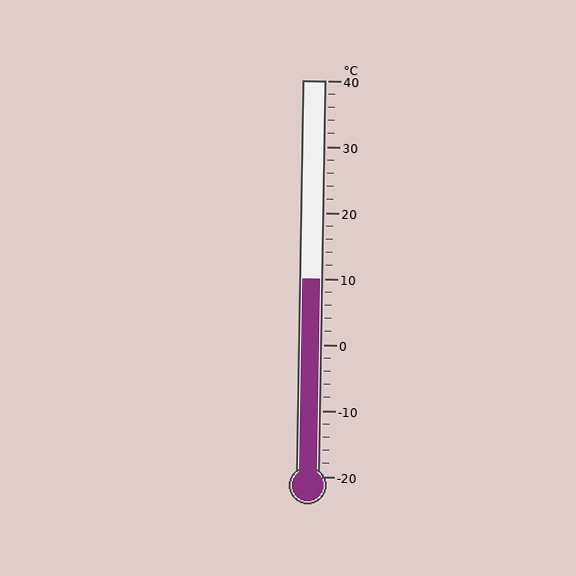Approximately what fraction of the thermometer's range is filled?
The thermometer is filled to approximately 50% of its range.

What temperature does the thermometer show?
The thermometer shows approximately 10°C.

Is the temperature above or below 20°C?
The temperature is below 20°C.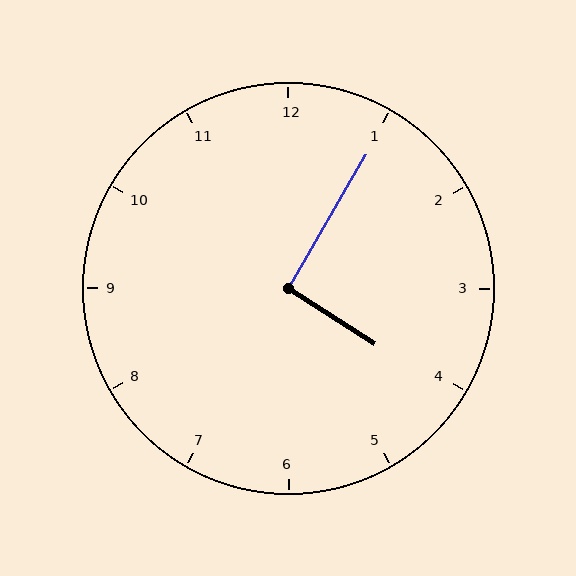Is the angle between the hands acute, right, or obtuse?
It is right.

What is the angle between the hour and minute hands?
Approximately 92 degrees.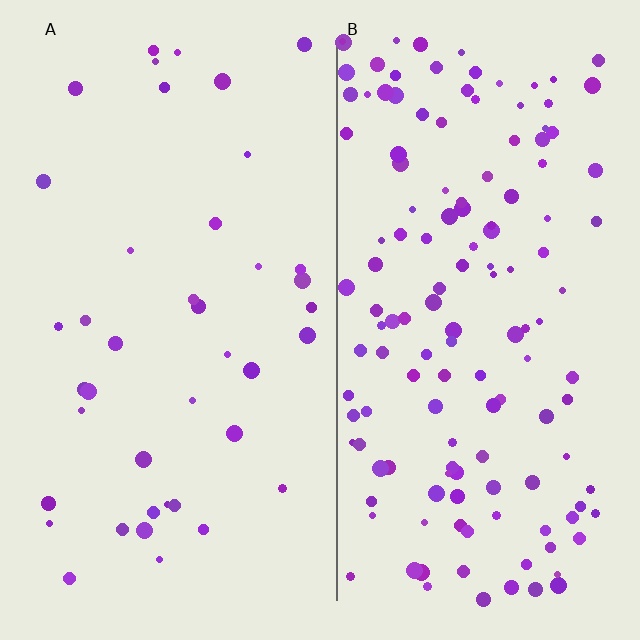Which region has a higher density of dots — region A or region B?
B (the right).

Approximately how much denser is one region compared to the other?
Approximately 3.5× — region B over region A.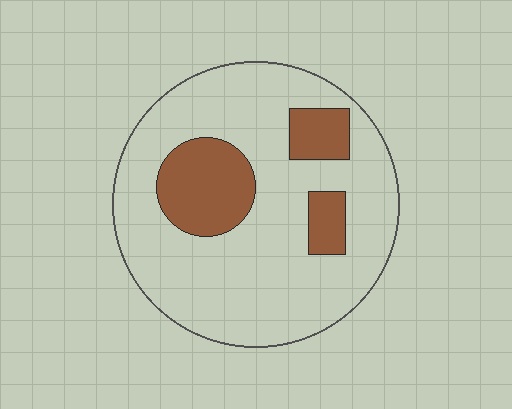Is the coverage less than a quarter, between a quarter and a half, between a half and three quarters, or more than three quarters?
Less than a quarter.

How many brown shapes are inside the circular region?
3.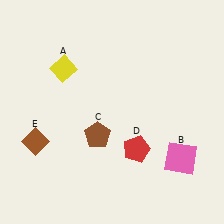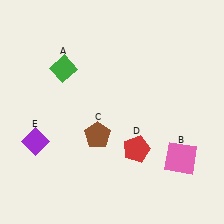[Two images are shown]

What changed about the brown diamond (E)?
In Image 1, E is brown. In Image 2, it changed to purple.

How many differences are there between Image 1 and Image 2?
There are 2 differences between the two images.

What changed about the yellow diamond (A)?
In Image 1, A is yellow. In Image 2, it changed to green.